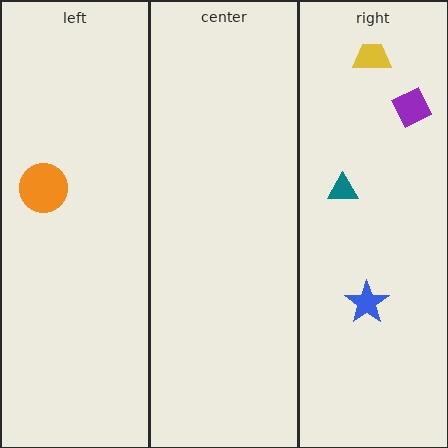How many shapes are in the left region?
1.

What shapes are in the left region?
The orange circle.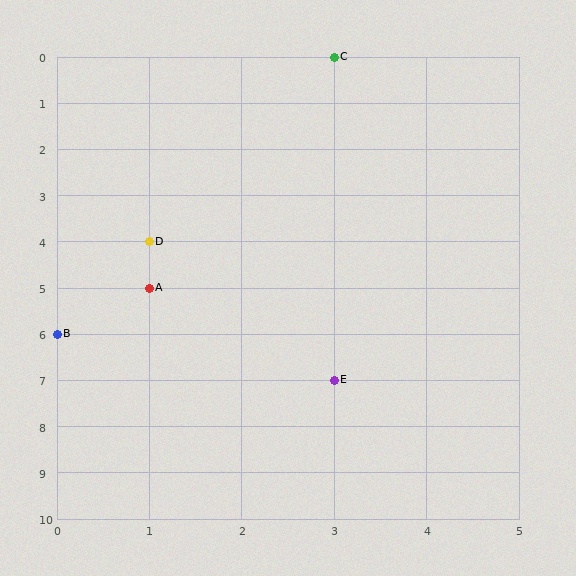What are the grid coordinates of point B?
Point B is at grid coordinates (0, 6).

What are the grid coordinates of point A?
Point A is at grid coordinates (1, 5).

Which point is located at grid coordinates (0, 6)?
Point B is at (0, 6).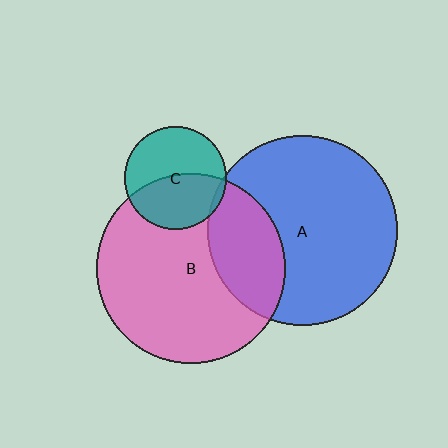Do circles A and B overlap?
Yes.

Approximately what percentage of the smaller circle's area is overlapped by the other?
Approximately 25%.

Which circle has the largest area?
Circle A (blue).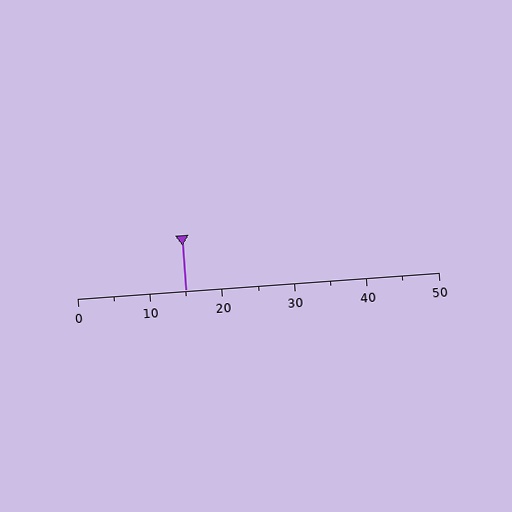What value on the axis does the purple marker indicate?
The marker indicates approximately 15.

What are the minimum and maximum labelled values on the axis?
The axis runs from 0 to 50.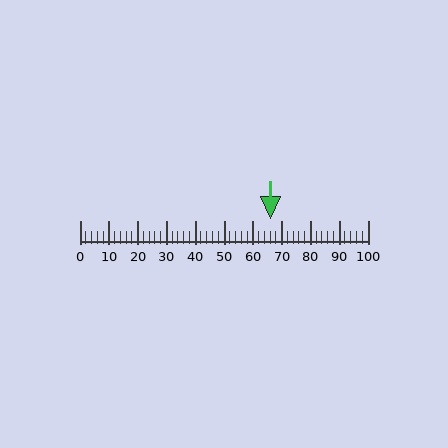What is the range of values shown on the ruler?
The ruler shows values from 0 to 100.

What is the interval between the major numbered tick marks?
The major tick marks are spaced 10 units apart.